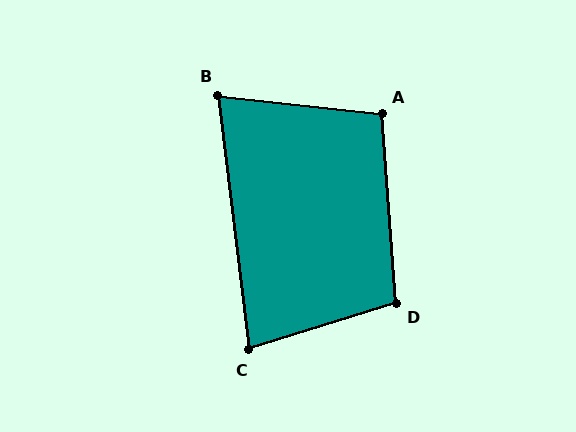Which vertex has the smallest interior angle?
B, at approximately 77 degrees.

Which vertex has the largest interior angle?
D, at approximately 103 degrees.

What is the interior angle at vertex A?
Approximately 100 degrees (obtuse).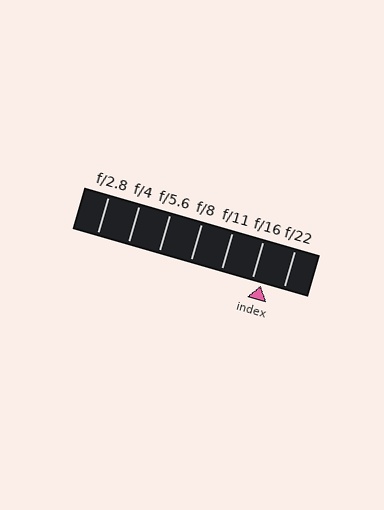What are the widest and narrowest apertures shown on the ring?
The widest aperture shown is f/2.8 and the narrowest is f/22.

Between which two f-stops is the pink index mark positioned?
The index mark is between f/16 and f/22.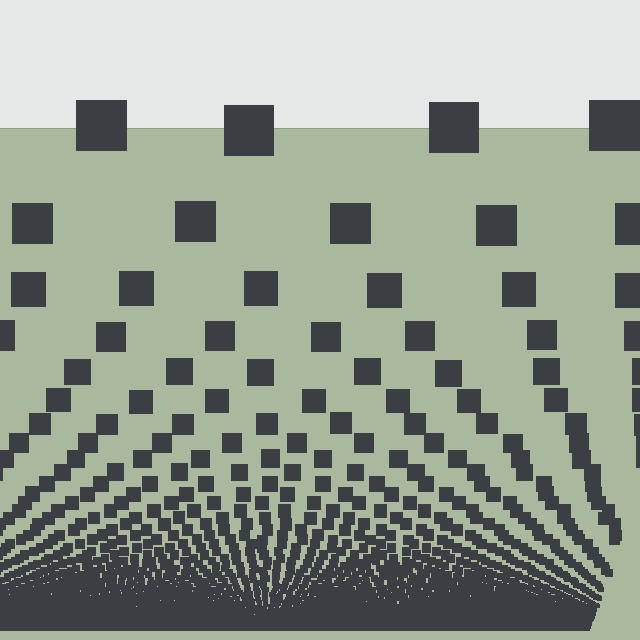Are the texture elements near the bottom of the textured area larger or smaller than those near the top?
Smaller. The gradient is inverted — elements near the bottom are smaller and denser.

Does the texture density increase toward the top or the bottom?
Density increases toward the bottom.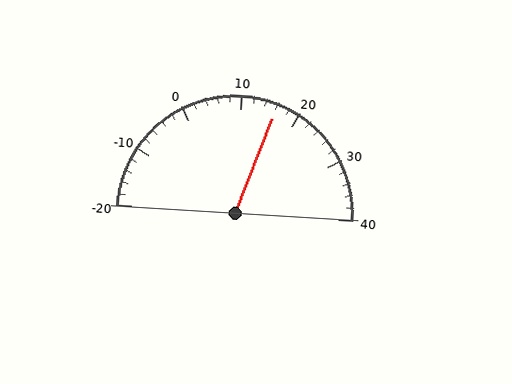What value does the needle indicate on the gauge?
The needle indicates approximately 16.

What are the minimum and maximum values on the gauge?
The gauge ranges from -20 to 40.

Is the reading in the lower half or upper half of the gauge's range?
The reading is in the upper half of the range (-20 to 40).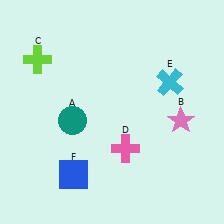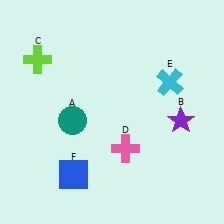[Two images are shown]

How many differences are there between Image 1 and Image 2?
There is 1 difference between the two images.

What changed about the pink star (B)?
In Image 1, B is pink. In Image 2, it changed to purple.